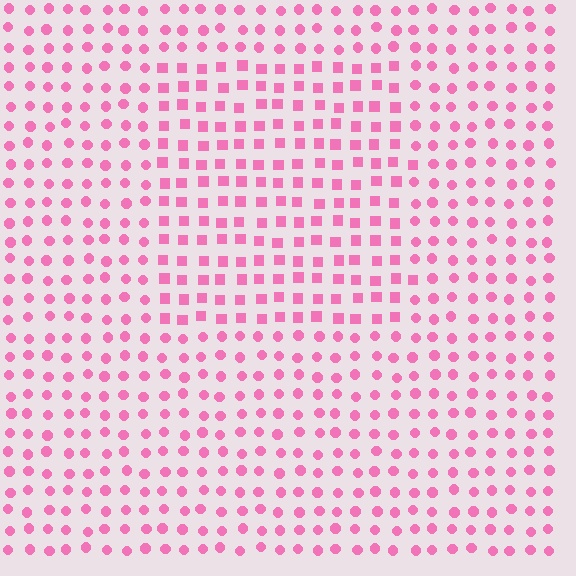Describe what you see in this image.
The image is filled with small pink elements arranged in a uniform grid. A rectangle-shaped region contains squares, while the surrounding area contains circles. The boundary is defined purely by the change in element shape.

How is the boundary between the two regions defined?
The boundary is defined by a change in element shape: squares inside vs. circles outside. All elements share the same color and spacing.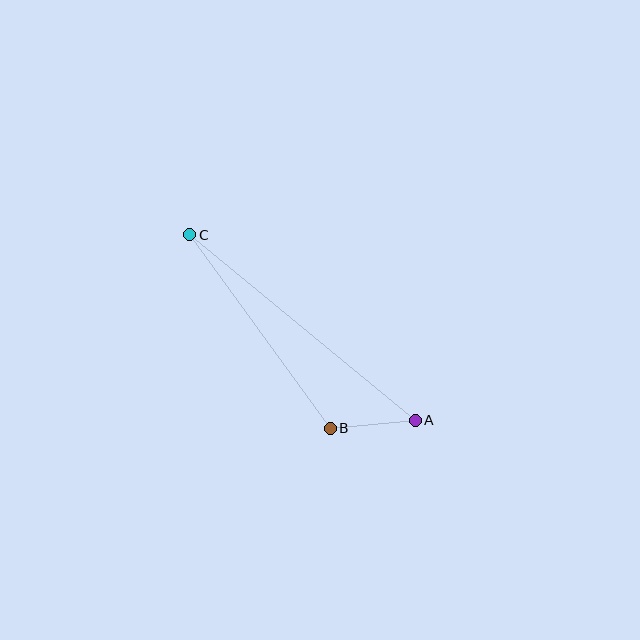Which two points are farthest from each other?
Points A and C are farthest from each other.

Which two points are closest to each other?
Points A and B are closest to each other.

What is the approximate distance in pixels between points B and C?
The distance between B and C is approximately 239 pixels.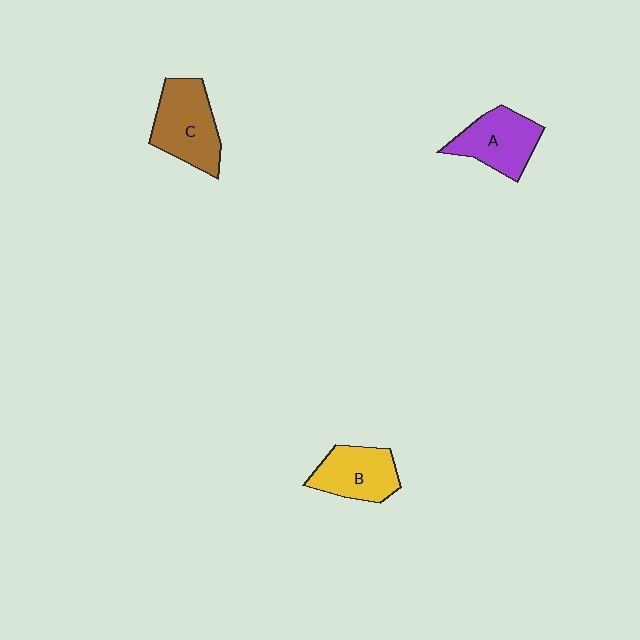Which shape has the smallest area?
Shape B (yellow).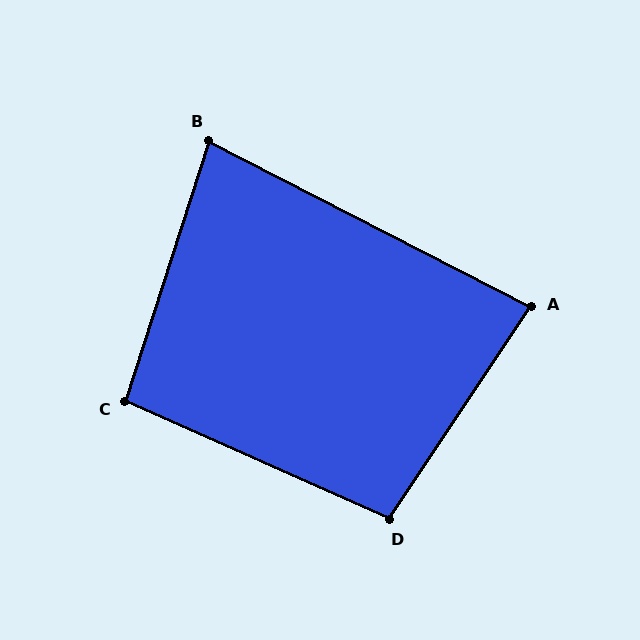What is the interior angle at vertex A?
Approximately 84 degrees (acute).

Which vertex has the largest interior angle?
D, at approximately 100 degrees.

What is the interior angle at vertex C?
Approximately 96 degrees (obtuse).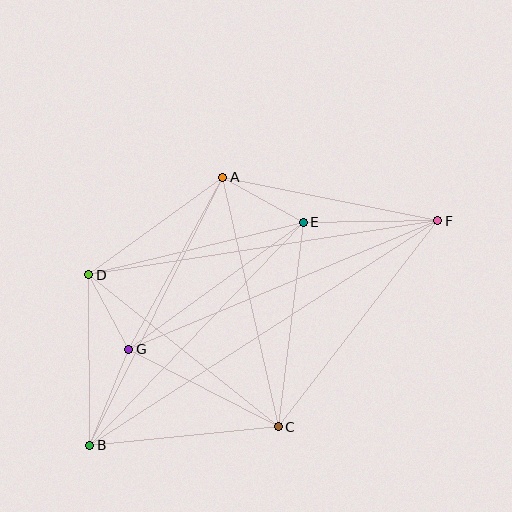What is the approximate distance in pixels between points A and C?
The distance between A and C is approximately 255 pixels.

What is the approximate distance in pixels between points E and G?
The distance between E and G is approximately 216 pixels.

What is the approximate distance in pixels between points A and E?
The distance between A and E is approximately 92 pixels.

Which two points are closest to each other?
Points D and G are closest to each other.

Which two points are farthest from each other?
Points B and F are farthest from each other.